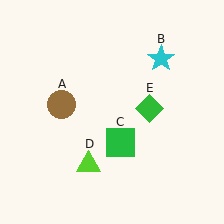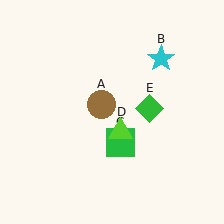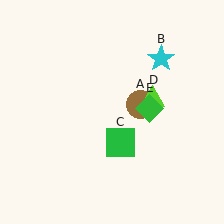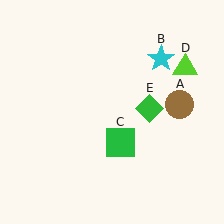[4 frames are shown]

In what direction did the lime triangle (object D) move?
The lime triangle (object D) moved up and to the right.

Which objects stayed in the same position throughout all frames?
Cyan star (object B) and green square (object C) and green diamond (object E) remained stationary.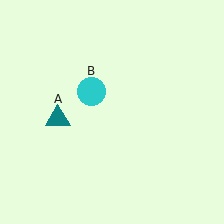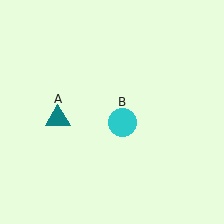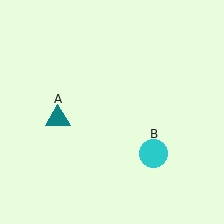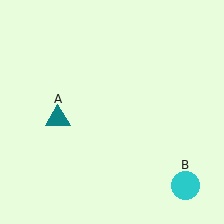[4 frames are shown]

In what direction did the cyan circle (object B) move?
The cyan circle (object B) moved down and to the right.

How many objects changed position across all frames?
1 object changed position: cyan circle (object B).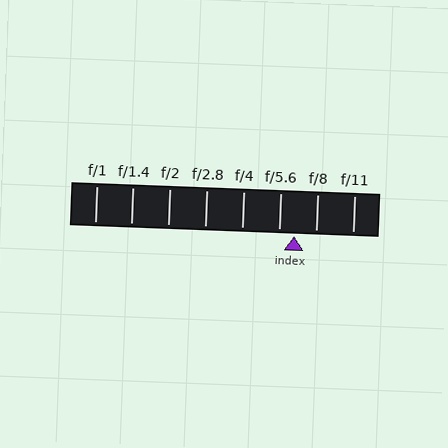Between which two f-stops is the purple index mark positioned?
The index mark is between f/5.6 and f/8.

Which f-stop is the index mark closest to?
The index mark is closest to f/5.6.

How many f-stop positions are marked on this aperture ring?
There are 8 f-stop positions marked.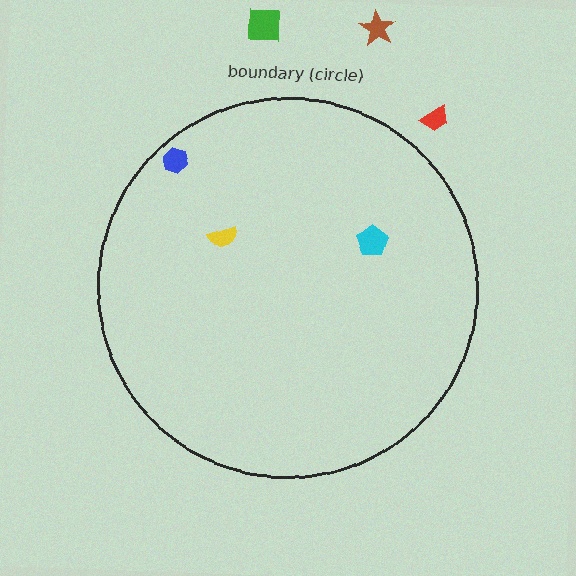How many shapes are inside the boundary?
3 inside, 3 outside.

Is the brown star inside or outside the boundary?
Outside.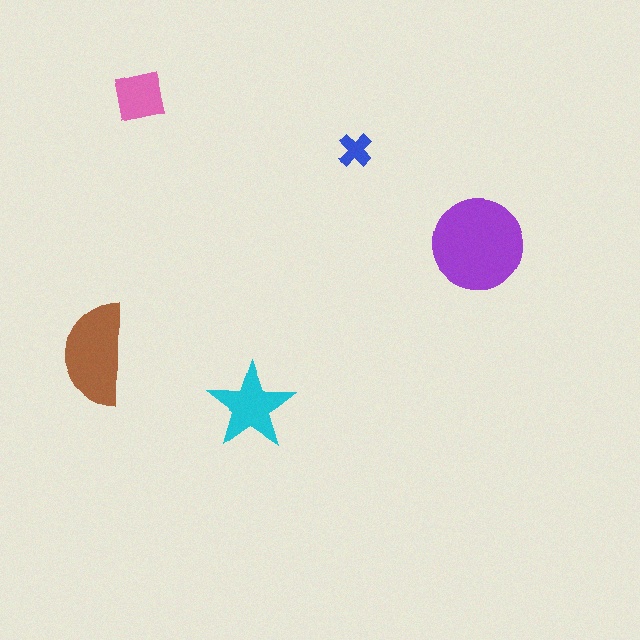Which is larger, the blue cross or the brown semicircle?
The brown semicircle.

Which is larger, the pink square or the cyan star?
The cyan star.